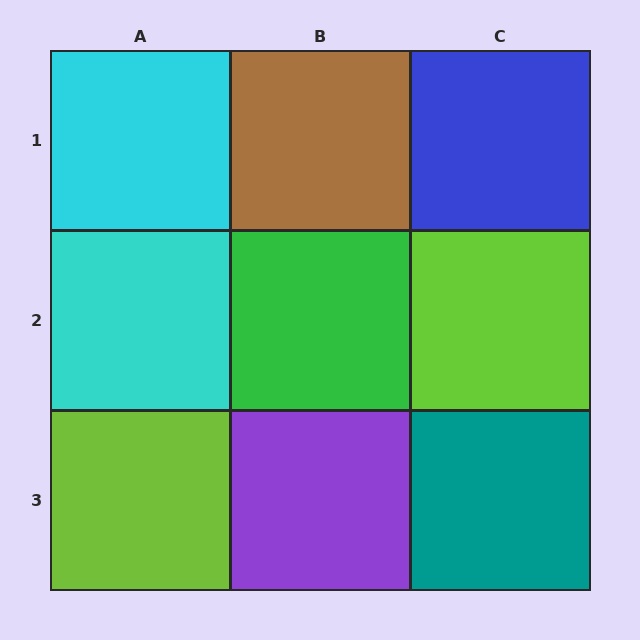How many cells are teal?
1 cell is teal.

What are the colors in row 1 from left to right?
Cyan, brown, blue.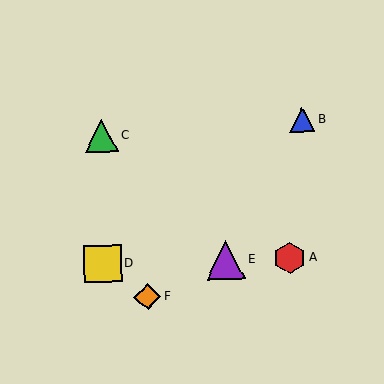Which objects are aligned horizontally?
Objects A, D, E are aligned horizontally.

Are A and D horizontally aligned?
Yes, both are at y≈258.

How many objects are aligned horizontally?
3 objects (A, D, E) are aligned horizontally.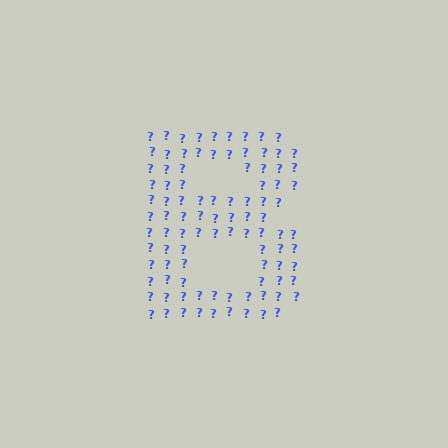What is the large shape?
The large shape is the letter B.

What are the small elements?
The small elements are question marks.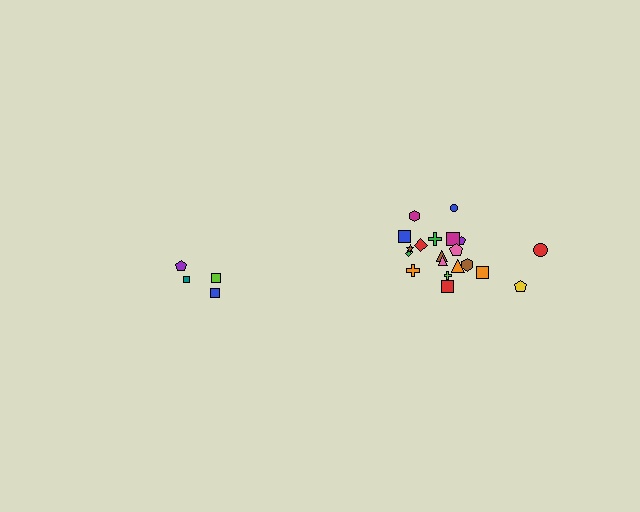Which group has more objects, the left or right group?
The right group.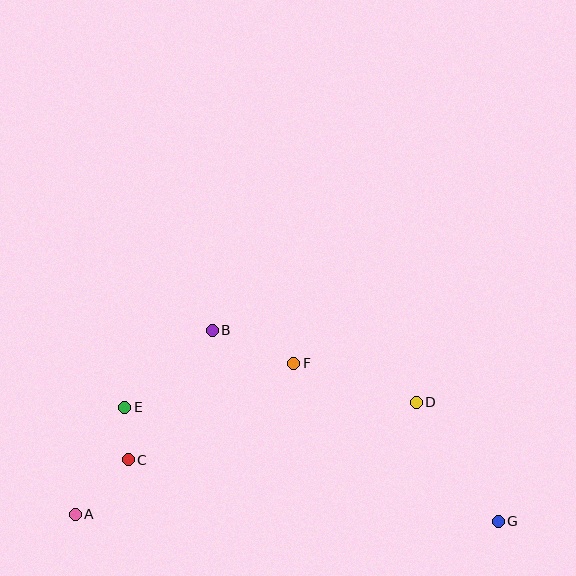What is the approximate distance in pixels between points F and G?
The distance between F and G is approximately 259 pixels.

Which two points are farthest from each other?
Points A and G are farthest from each other.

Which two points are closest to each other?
Points C and E are closest to each other.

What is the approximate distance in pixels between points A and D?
The distance between A and D is approximately 359 pixels.